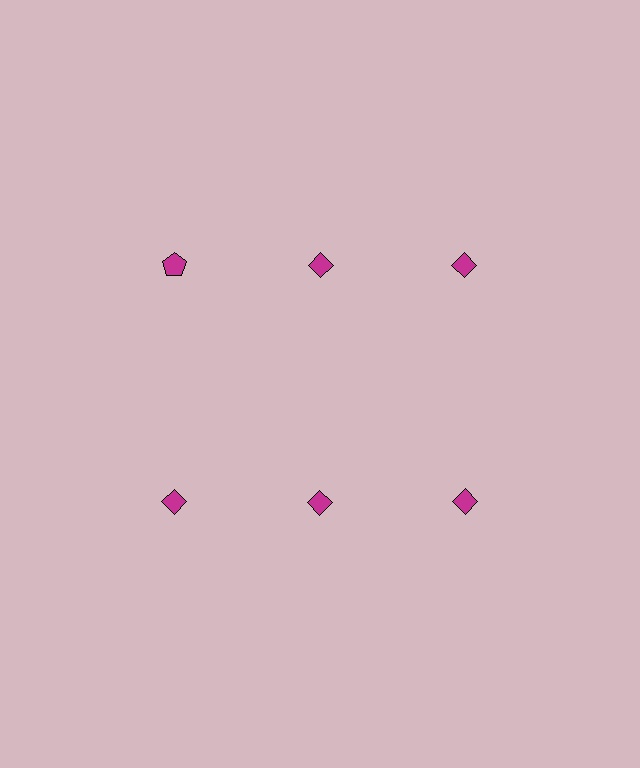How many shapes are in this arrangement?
There are 6 shapes arranged in a grid pattern.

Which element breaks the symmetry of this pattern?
The magenta pentagon in the top row, leftmost column breaks the symmetry. All other shapes are magenta diamonds.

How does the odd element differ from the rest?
It has a different shape: pentagon instead of diamond.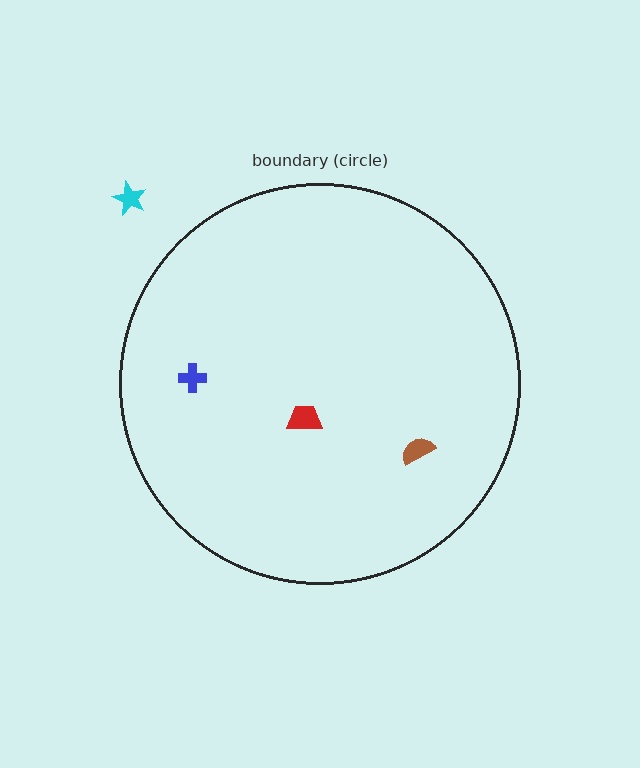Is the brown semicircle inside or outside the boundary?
Inside.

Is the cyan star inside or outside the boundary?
Outside.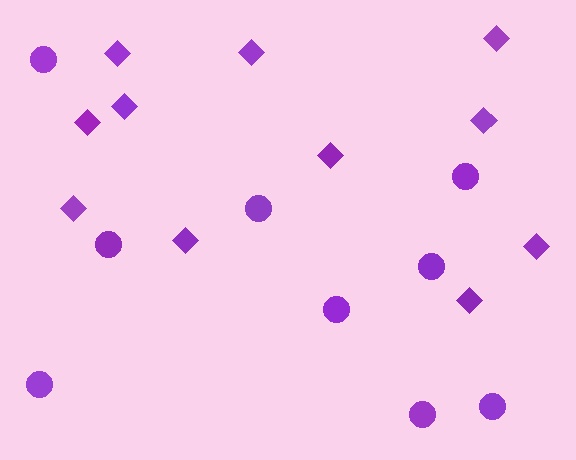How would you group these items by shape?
There are 2 groups: one group of diamonds (11) and one group of circles (9).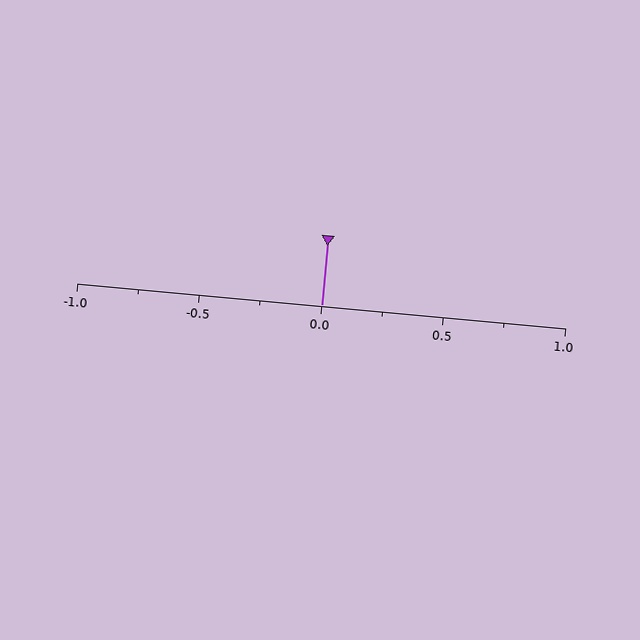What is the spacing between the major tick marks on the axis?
The major ticks are spaced 0.5 apart.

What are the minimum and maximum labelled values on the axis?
The axis runs from -1.0 to 1.0.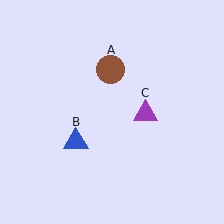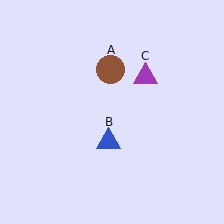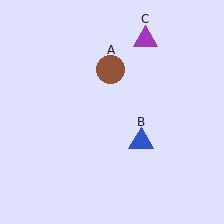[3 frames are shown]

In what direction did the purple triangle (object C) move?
The purple triangle (object C) moved up.